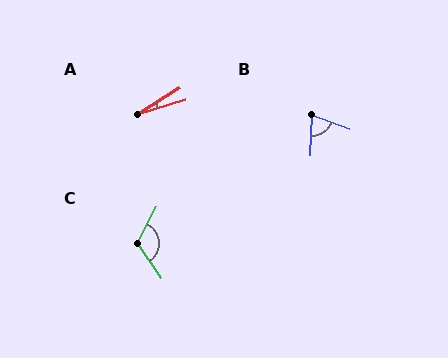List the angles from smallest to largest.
A (15°), B (72°), C (117°).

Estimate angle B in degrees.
Approximately 72 degrees.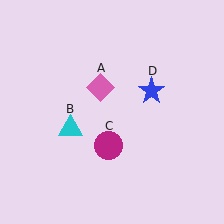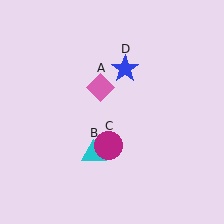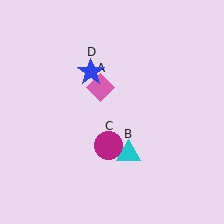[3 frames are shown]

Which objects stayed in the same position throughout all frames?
Pink diamond (object A) and magenta circle (object C) remained stationary.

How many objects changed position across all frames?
2 objects changed position: cyan triangle (object B), blue star (object D).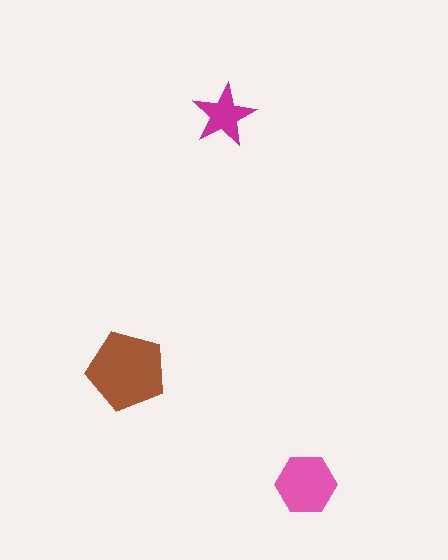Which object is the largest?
The brown pentagon.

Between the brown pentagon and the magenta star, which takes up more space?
The brown pentagon.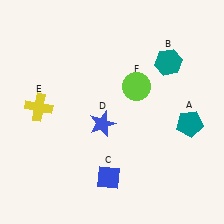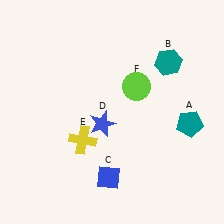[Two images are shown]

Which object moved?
The yellow cross (E) moved right.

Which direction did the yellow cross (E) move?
The yellow cross (E) moved right.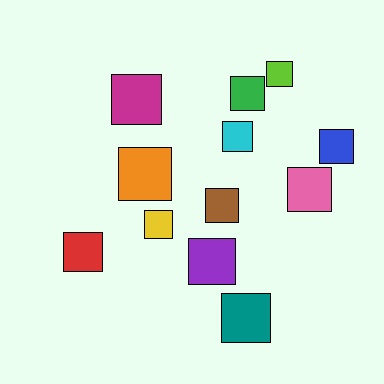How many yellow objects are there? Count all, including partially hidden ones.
There is 1 yellow object.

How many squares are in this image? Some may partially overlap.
There are 12 squares.